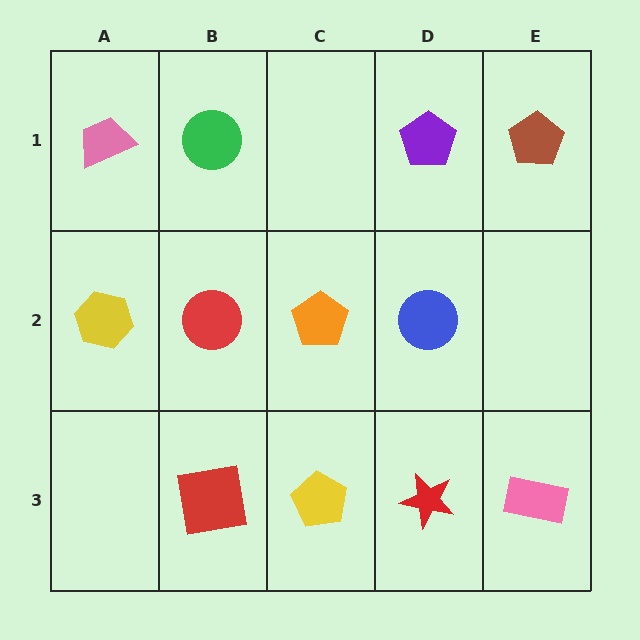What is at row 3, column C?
A yellow pentagon.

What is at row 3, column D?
A red star.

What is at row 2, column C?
An orange pentagon.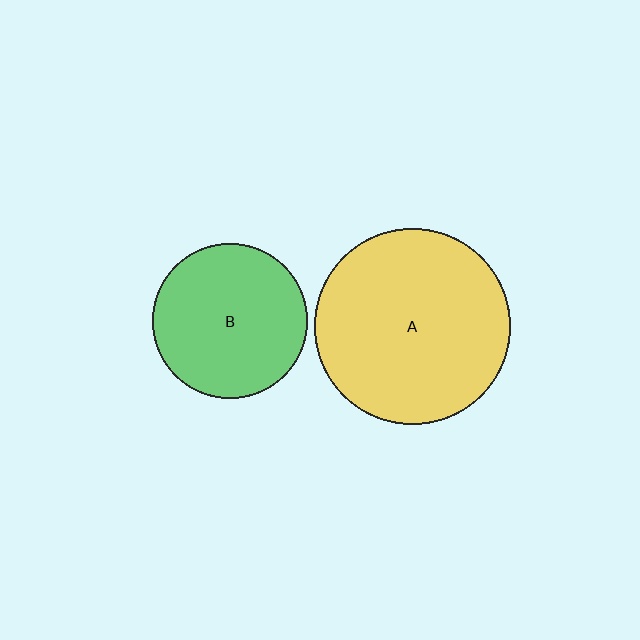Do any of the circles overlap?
No, none of the circles overlap.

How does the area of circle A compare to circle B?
Approximately 1.6 times.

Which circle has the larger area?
Circle A (yellow).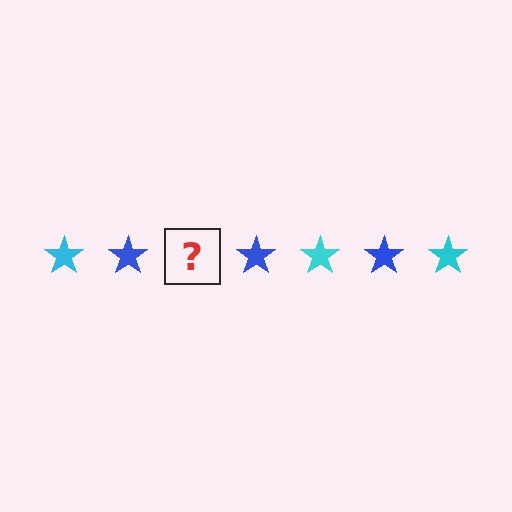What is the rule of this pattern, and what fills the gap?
The rule is that the pattern cycles through cyan, blue stars. The gap should be filled with a cyan star.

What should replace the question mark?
The question mark should be replaced with a cyan star.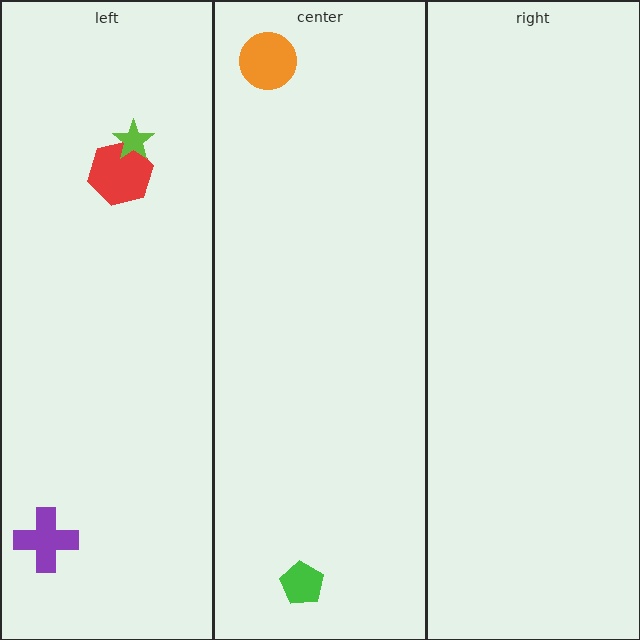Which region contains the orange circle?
The center region.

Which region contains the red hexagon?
The left region.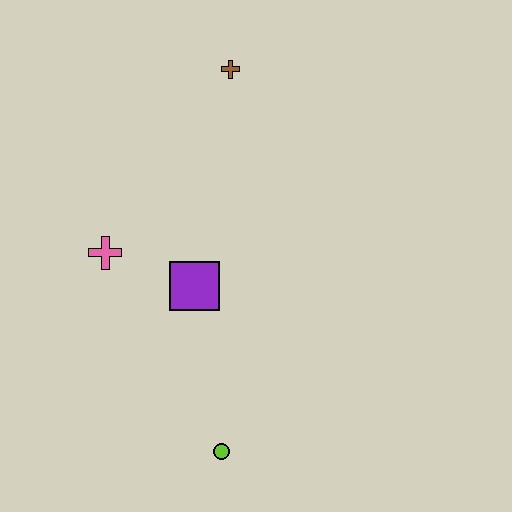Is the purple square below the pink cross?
Yes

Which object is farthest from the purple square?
The brown cross is farthest from the purple square.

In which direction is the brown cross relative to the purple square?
The brown cross is above the purple square.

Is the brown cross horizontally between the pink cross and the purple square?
No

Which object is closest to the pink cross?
The purple square is closest to the pink cross.